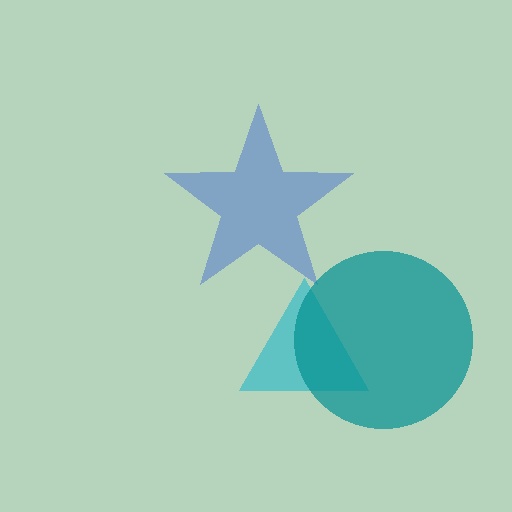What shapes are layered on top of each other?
The layered shapes are: a cyan triangle, a blue star, a teal circle.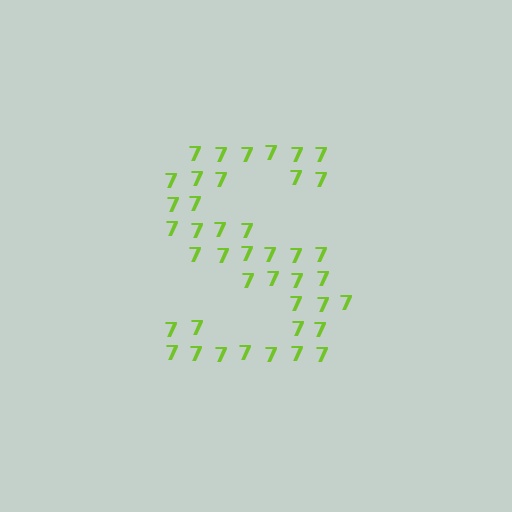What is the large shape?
The large shape is the letter S.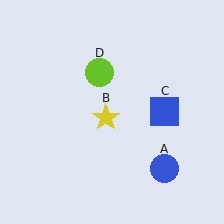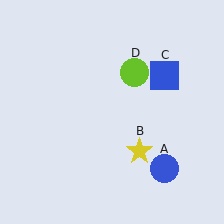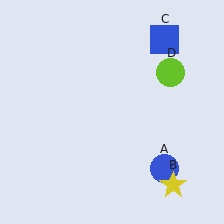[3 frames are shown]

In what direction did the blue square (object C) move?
The blue square (object C) moved up.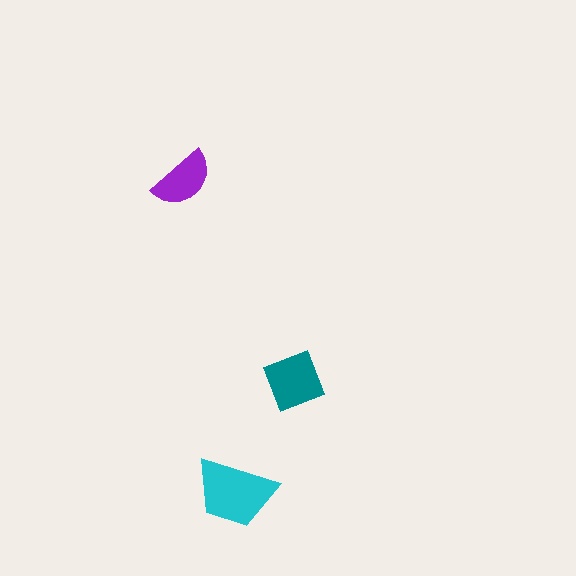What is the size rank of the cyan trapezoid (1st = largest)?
1st.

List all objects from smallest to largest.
The purple semicircle, the teal diamond, the cyan trapezoid.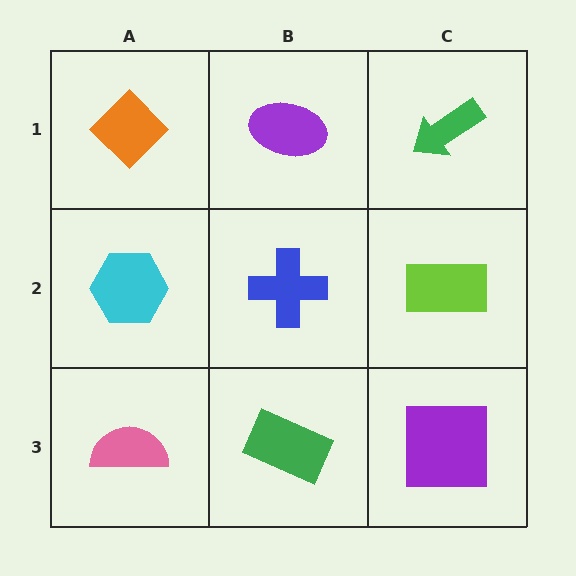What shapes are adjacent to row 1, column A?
A cyan hexagon (row 2, column A), a purple ellipse (row 1, column B).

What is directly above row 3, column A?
A cyan hexagon.